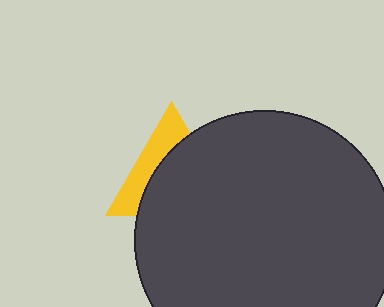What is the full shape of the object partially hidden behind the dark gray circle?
The partially hidden object is a yellow triangle.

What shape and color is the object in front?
The object in front is a dark gray circle.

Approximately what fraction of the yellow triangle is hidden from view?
Roughly 63% of the yellow triangle is hidden behind the dark gray circle.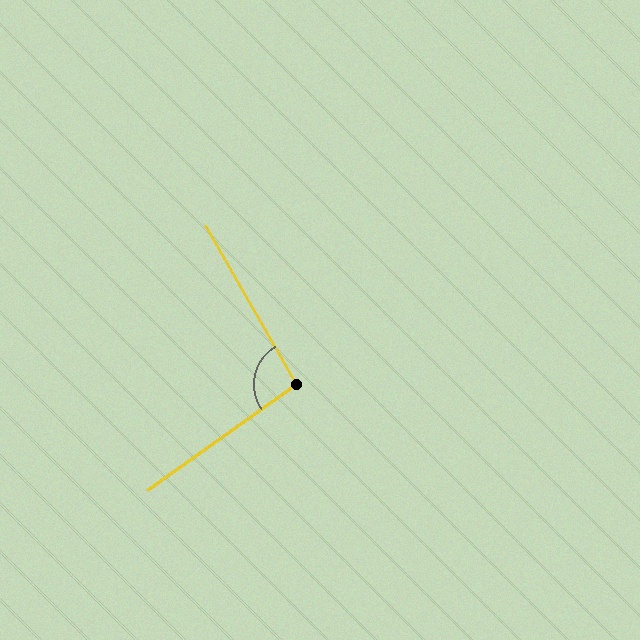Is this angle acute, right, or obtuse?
It is obtuse.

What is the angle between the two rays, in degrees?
Approximately 95 degrees.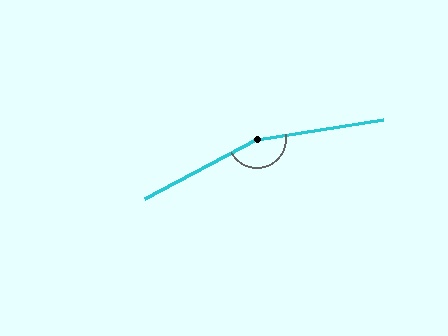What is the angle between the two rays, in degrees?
Approximately 161 degrees.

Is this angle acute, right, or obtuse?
It is obtuse.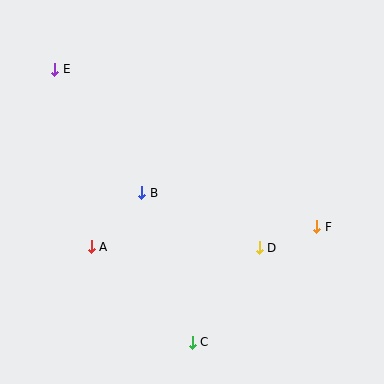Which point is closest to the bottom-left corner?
Point A is closest to the bottom-left corner.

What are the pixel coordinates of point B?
Point B is at (142, 193).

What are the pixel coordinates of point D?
Point D is at (259, 248).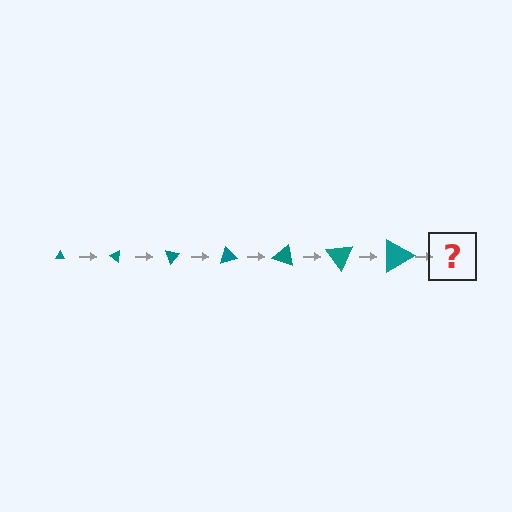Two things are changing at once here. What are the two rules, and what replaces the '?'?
The two rules are that the triangle grows larger each step and it rotates 35 degrees each step. The '?' should be a triangle, larger than the previous one and rotated 245 degrees from the start.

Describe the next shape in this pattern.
It should be a triangle, larger than the previous one and rotated 245 degrees from the start.